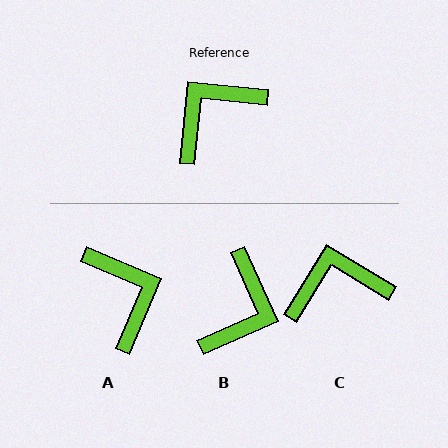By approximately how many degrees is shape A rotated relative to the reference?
Approximately 107 degrees clockwise.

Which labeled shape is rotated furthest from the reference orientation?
B, about 150 degrees away.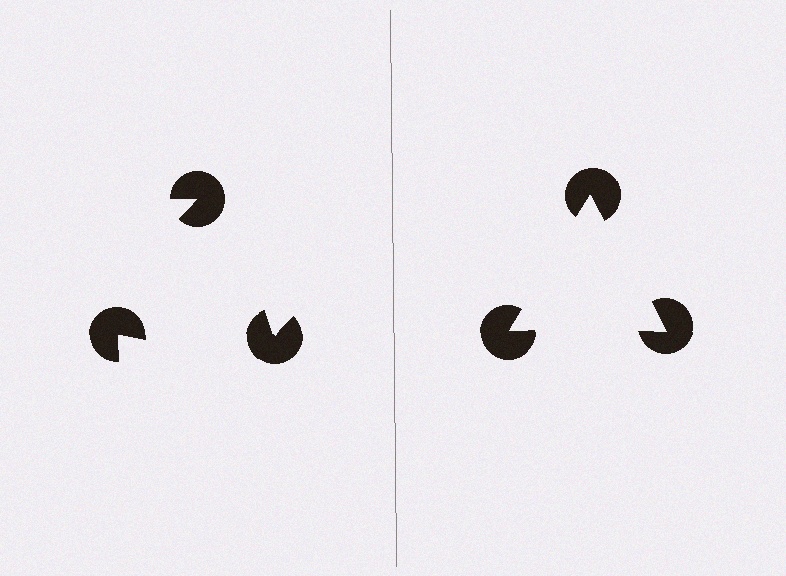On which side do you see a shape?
An illusory triangle appears on the right side. On the left side the wedge cuts are rotated, so no coherent shape forms.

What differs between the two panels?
The pac-man discs are positioned identically on both sides; only the wedge orientations differ. On the right they align to a triangle; on the left they are misaligned.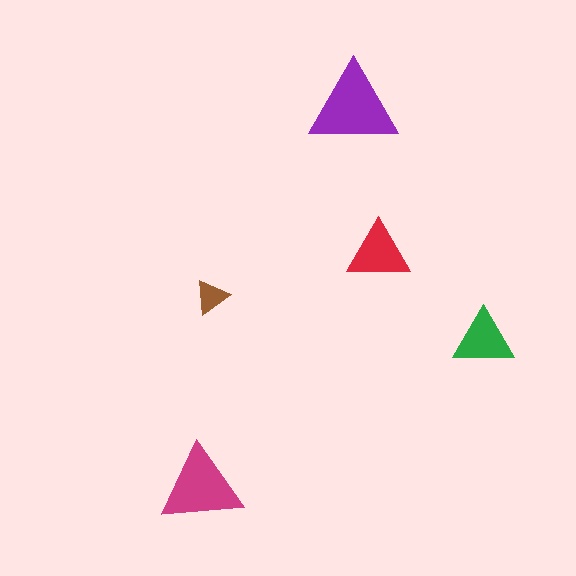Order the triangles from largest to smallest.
the purple one, the magenta one, the red one, the green one, the brown one.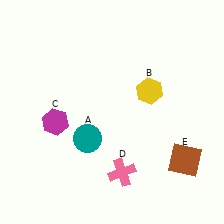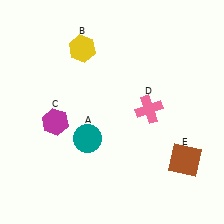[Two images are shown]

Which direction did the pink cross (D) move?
The pink cross (D) moved up.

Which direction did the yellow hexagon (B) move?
The yellow hexagon (B) moved left.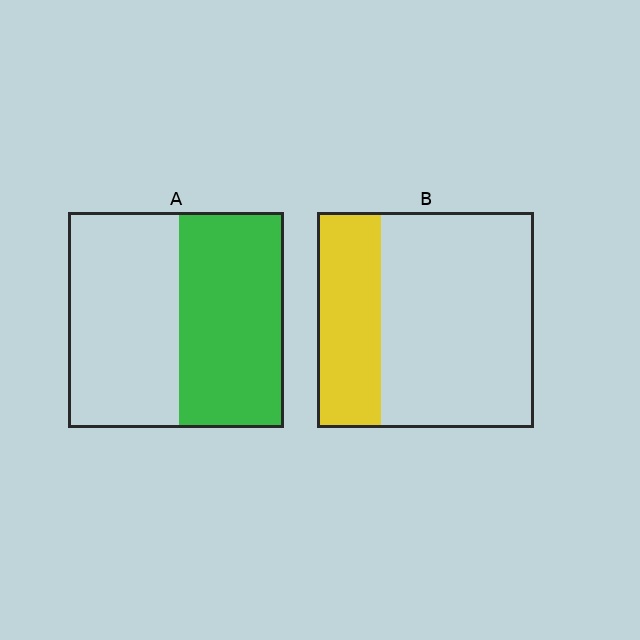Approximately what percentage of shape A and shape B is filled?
A is approximately 50% and B is approximately 30%.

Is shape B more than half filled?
No.